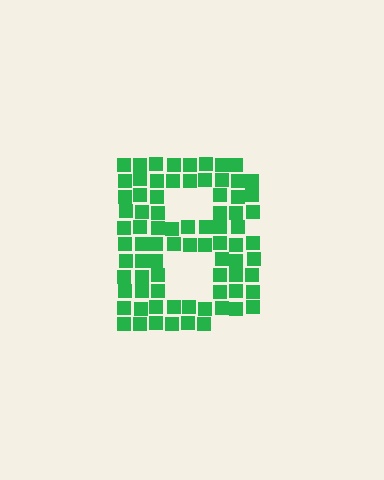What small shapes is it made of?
It is made of small squares.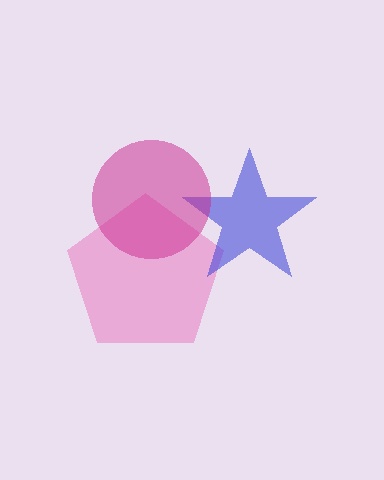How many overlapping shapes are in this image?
There are 3 overlapping shapes in the image.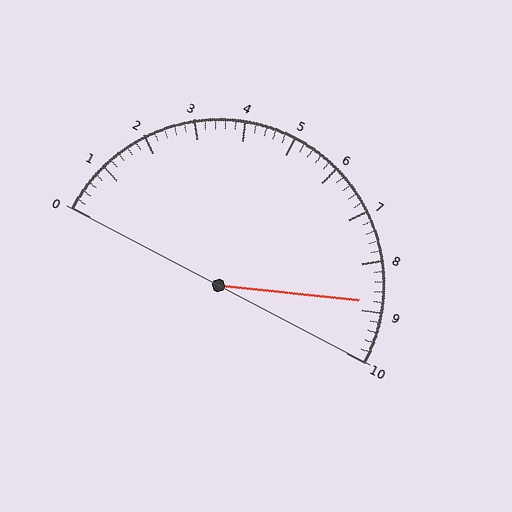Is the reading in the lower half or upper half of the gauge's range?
The reading is in the upper half of the range (0 to 10).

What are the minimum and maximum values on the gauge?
The gauge ranges from 0 to 10.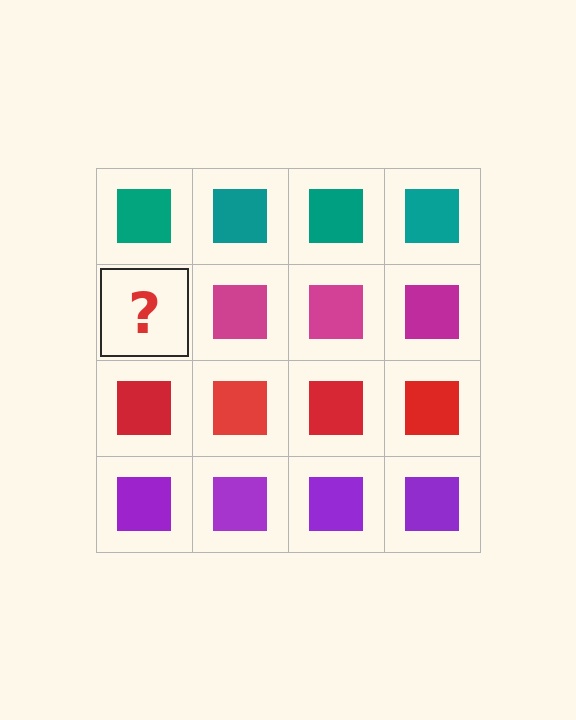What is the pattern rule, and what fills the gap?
The rule is that each row has a consistent color. The gap should be filled with a magenta square.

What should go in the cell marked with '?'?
The missing cell should contain a magenta square.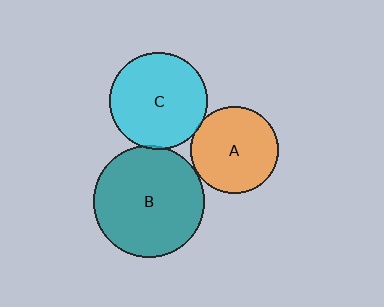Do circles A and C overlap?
Yes.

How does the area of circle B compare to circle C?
Approximately 1.3 times.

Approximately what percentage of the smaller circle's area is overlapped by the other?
Approximately 5%.